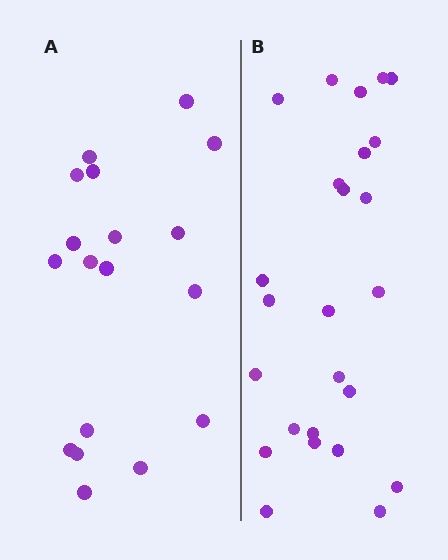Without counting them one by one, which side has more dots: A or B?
Region B (the right region) has more dots.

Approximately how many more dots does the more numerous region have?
Region B has roughly 8 or so more dots than region A.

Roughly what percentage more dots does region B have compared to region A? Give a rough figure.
About 40% more.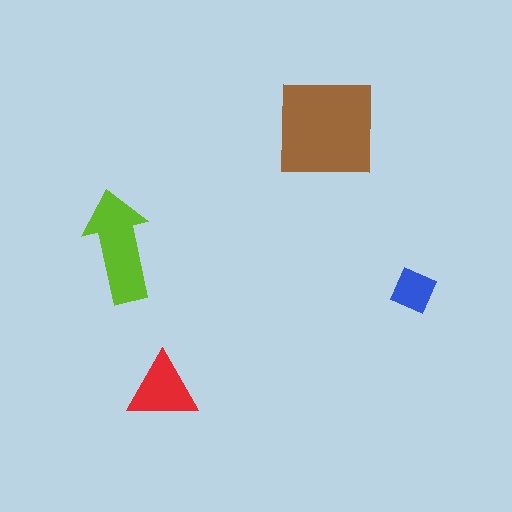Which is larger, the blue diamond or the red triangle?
The red triangle.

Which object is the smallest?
The blue diamond.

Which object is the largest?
The brown square.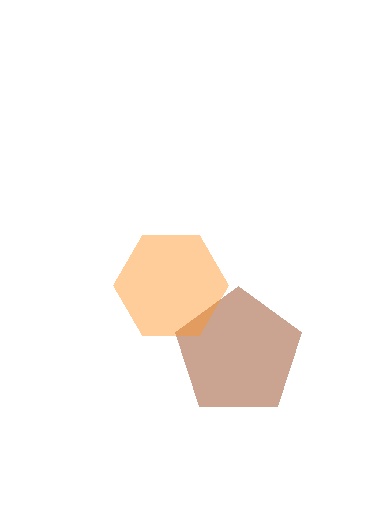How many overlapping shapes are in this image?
There are 2 overlapping shapes in the image.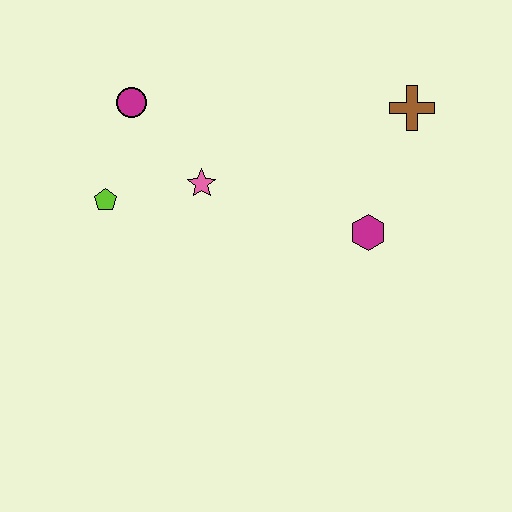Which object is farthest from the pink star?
The brown cross is farthest from the pink star.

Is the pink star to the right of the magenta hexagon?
No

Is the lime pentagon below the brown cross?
Yes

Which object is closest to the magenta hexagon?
The brown cross is closest to the magenta hexagon.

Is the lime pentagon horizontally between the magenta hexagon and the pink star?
No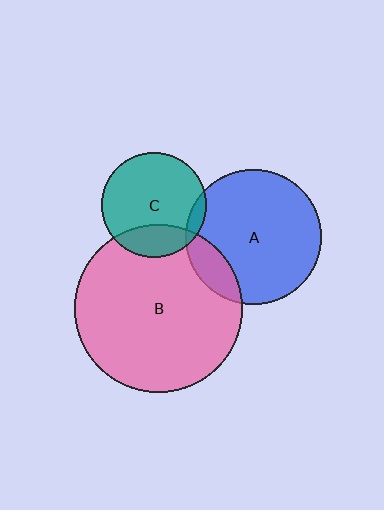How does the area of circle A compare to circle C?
Approximately 1.7 times.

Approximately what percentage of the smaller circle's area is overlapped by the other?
Approximately 25%.